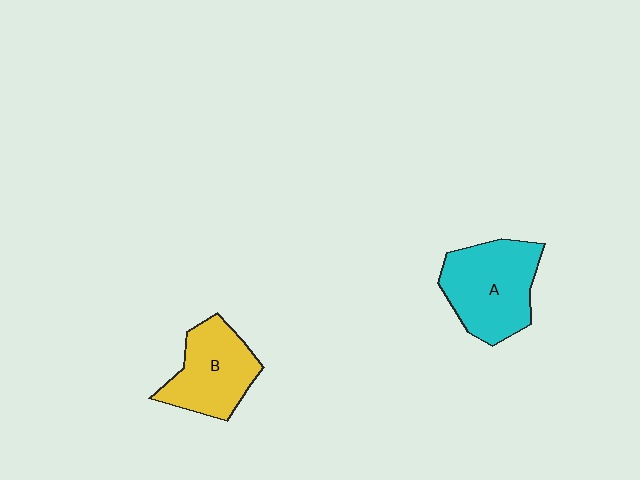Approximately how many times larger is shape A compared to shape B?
Approximately 1.2 times.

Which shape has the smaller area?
Shape B (yellow).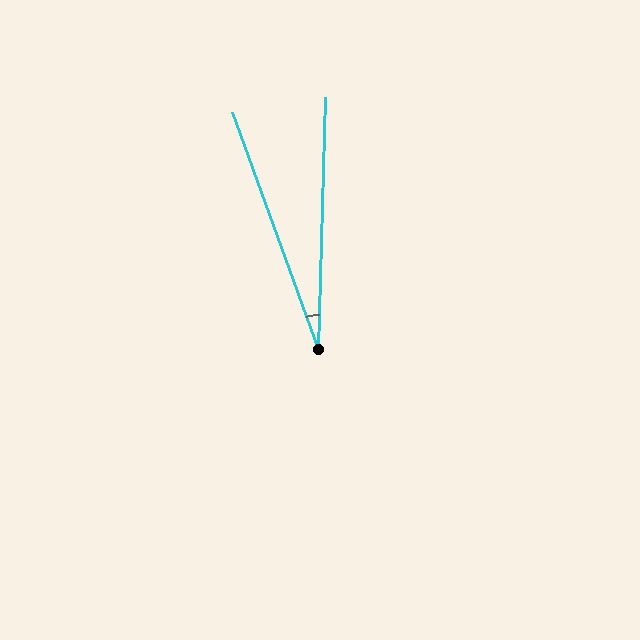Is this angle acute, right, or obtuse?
It is acute.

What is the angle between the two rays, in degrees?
Approximately 21 degrees.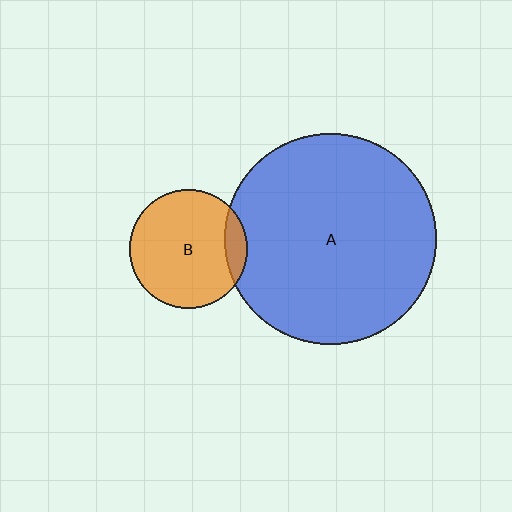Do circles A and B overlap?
Yes.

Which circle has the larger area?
Circle A (blue).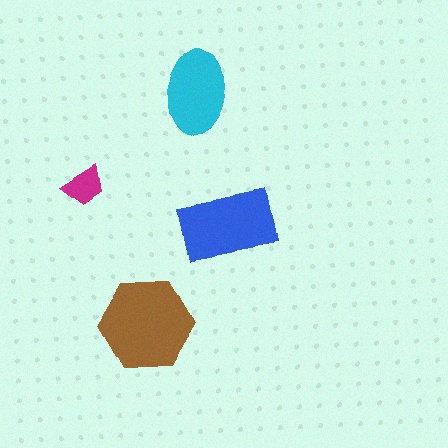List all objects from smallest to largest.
The magenta trapezoid, the cyan ellipse, the blue rectangle, the brown hexagon.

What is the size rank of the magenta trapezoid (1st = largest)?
4th.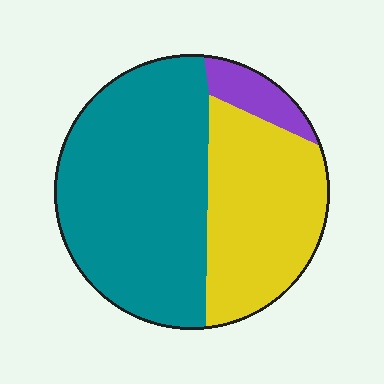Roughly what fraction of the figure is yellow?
Yellow takes up about three eighths (3/8) of the figure.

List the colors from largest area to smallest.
From largest to smallest: teal, yellow, purple.